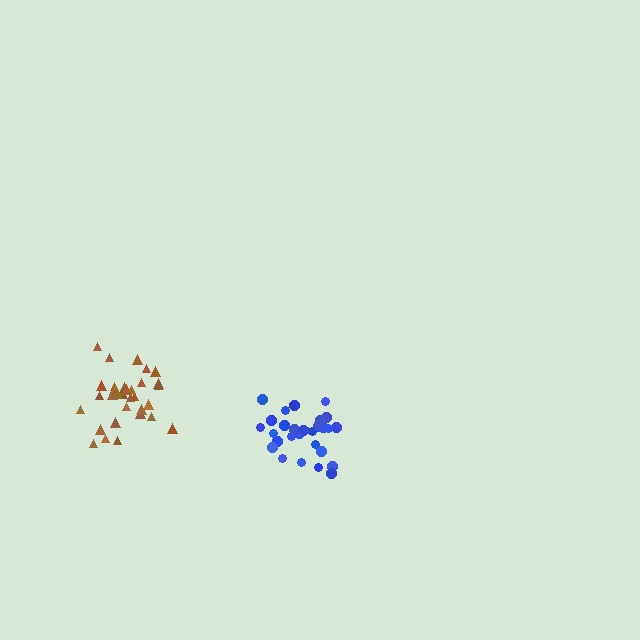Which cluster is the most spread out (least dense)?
Brown.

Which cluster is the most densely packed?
Blue.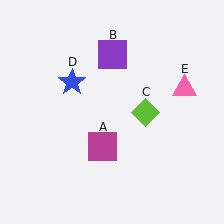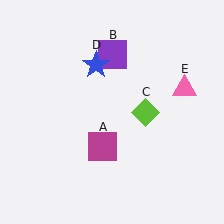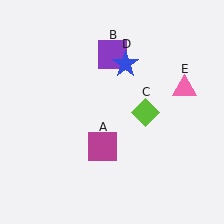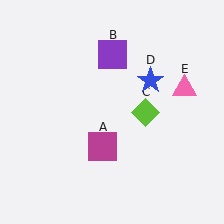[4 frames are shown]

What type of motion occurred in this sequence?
The blue star (object D) rotated clockwise around the center of the scene.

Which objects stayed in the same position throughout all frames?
Magenta square (object A) and purple square (object B) and lime diamond (object C) and pink triangle (object E) remained stationary.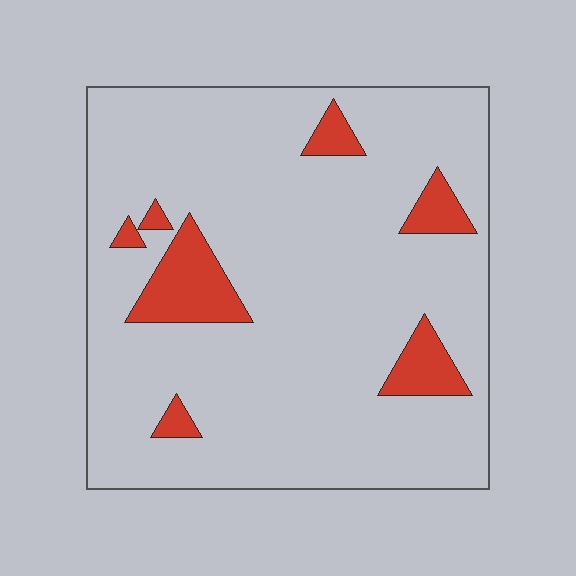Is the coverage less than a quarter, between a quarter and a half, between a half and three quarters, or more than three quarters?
Less than a quarter.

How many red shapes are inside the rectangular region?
7.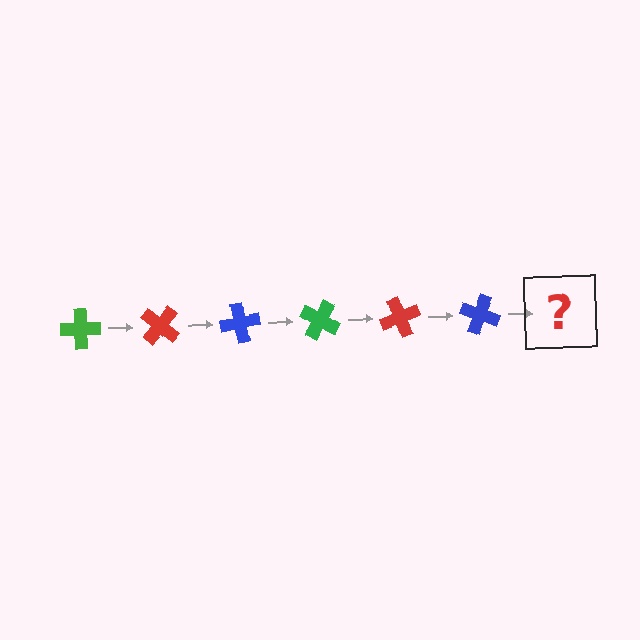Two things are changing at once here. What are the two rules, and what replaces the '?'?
The two rules are that it rotates 40 degrees each step and the color cycles through green, red, and blue. The '?' should be a green cross, rotated 240 degrees from the start.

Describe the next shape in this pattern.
It should be a green cross, rotated 240 degrees from the start.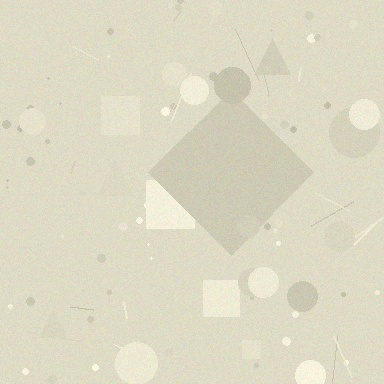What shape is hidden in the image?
A diamond is hidden in the image.